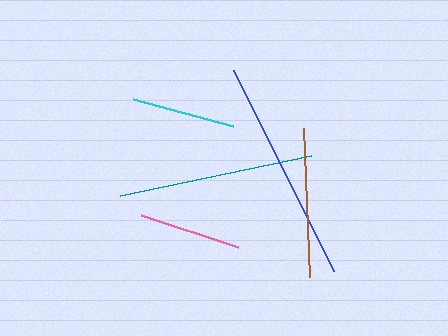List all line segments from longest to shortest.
From longest to shortest: blue, teal, brown, cyan, pink.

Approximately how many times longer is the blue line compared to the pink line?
The blue line is approximately 2.2 times the length of the pink line.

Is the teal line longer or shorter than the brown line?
The teal line is longer than the brown line.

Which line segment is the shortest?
The pink line is the shortest at approximately 102 pixels.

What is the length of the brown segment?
The brown segment is approximately 149 pixels long.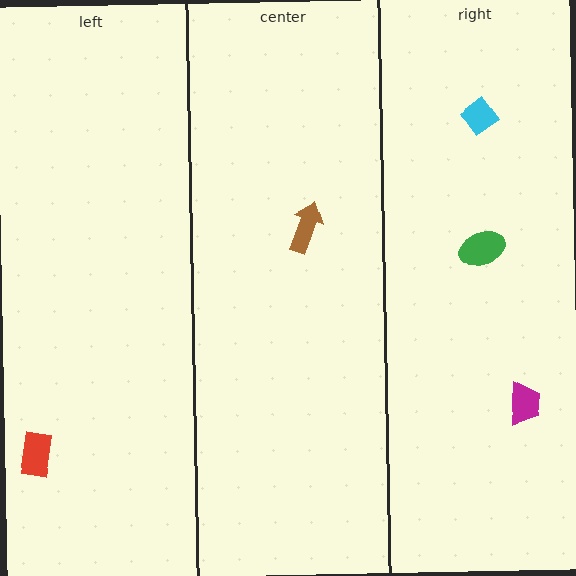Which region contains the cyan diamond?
The right region.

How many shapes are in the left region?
1.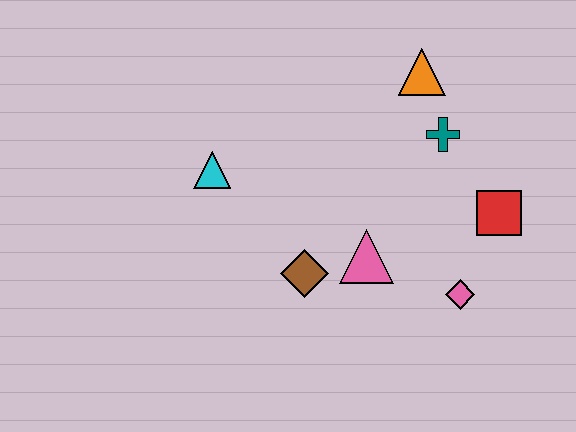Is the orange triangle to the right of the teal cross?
No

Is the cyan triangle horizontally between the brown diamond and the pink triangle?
No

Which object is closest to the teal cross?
The orange triangle is closest to the teal cross.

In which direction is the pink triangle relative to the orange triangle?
The pink triangle is below the orange triangle.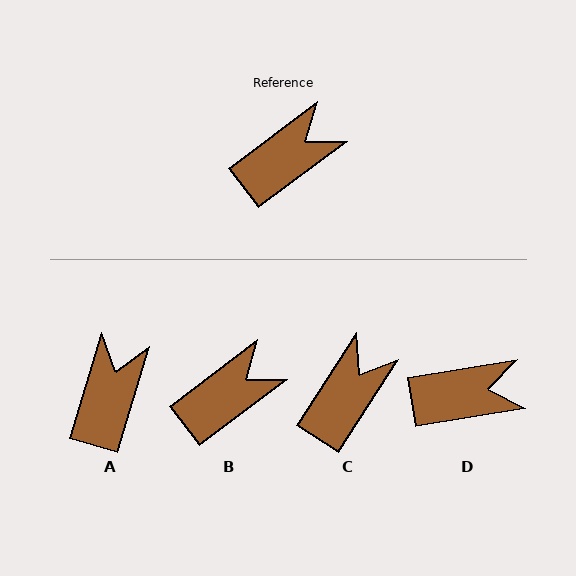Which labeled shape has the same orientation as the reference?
B.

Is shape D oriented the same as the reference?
No, it is off by about 28 degrees.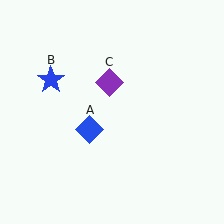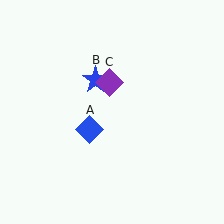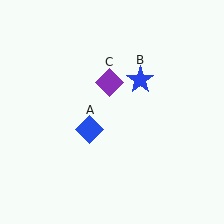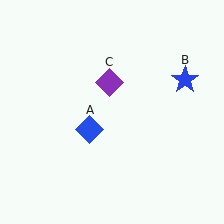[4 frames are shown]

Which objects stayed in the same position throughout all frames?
Blue diamond (object A) and purple diamond (object C) remained stationary.